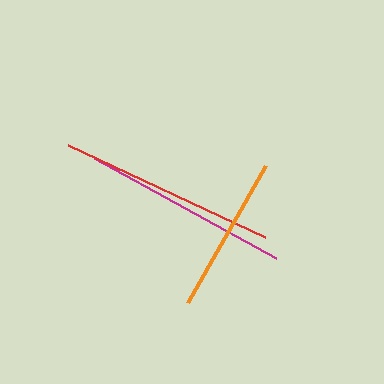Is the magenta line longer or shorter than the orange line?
The magenta line is longer than the orange line.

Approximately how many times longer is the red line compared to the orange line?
The red line is approximately 1.4 times the length of the orange line.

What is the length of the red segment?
The red segment is approximately 216 pixels long.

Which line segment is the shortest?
The orange line is the shortest at approximately 158 pixels.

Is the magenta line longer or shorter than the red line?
The red line is longer than the magenta line.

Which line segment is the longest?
The red line is the longest at approximately 216 pixels.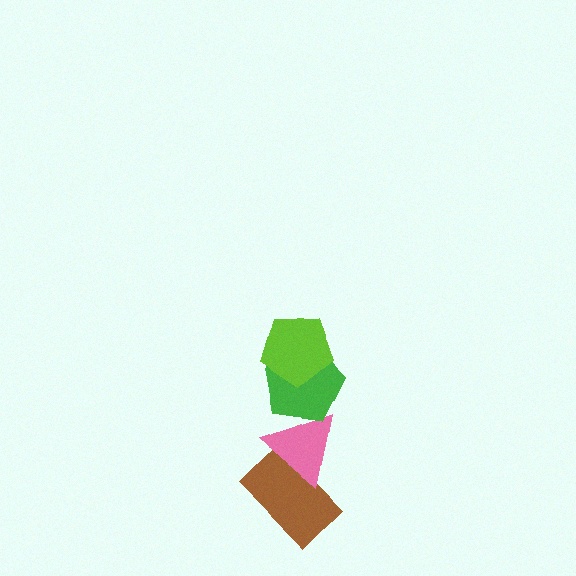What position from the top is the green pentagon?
The green pentagon is 2nd from the top.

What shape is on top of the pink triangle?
The green pentagon is on top of the pink triangle.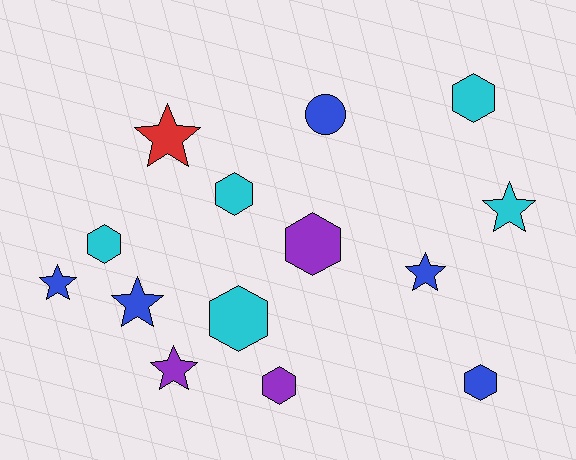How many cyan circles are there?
There are no cyan circles.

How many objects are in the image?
There are 14 objects.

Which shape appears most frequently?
Hexagon, with 7 objects.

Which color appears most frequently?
Blue, with 5 objects.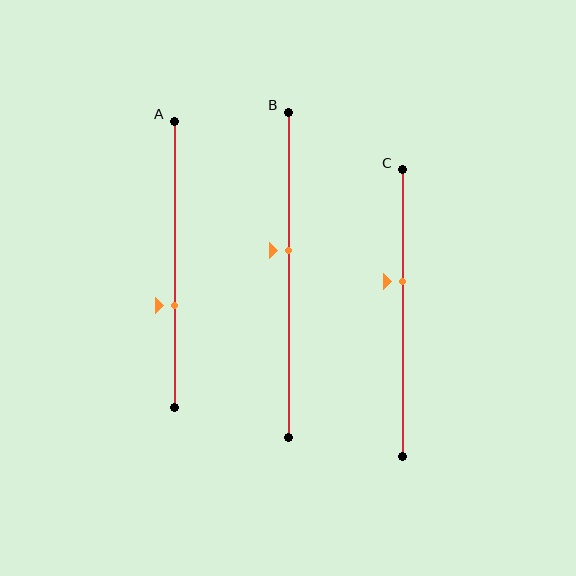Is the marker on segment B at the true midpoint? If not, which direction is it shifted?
No, the marker on segment B is shifted upward by about 8% of the segment length.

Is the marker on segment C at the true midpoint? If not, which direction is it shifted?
No, the marker on segment C is shifted upward by about 11% of the segment length.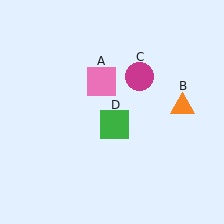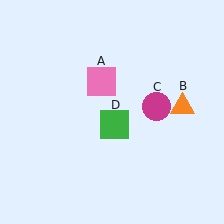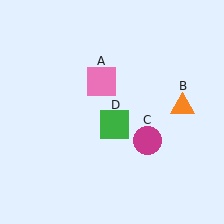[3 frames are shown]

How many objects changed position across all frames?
1 object changed position: magenta circle (object C).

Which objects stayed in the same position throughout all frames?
Pink square (object A) and orange triangle (object B) and green square (object D) remained stationary.